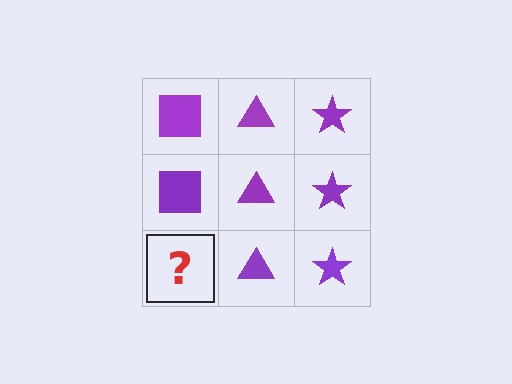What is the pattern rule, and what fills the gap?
The rule is that each column has a consistent shape. The gap should be filled with a purple square.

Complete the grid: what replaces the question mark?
The question mark should be replaced with a purple square.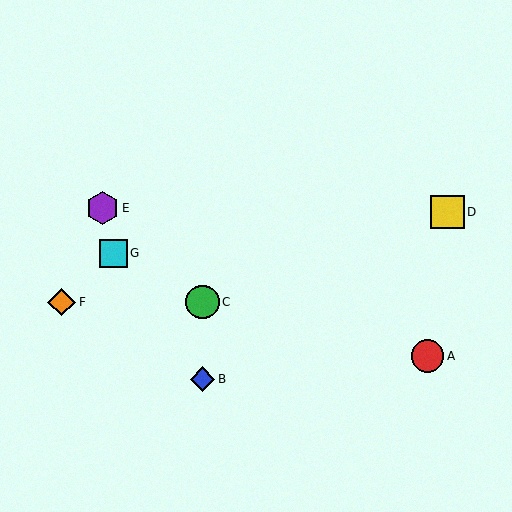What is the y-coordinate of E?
Object E is at y≈208.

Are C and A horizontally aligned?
No, C is at y≈302 and A is at y≈356.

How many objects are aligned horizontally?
2 objects (C, F) are aligned horizontally.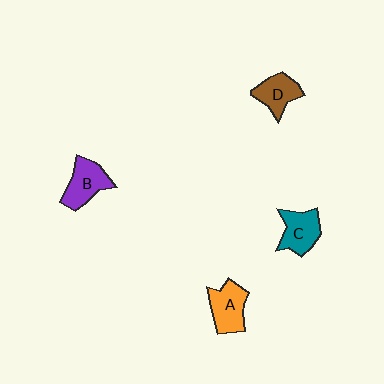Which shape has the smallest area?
Shape D (brown).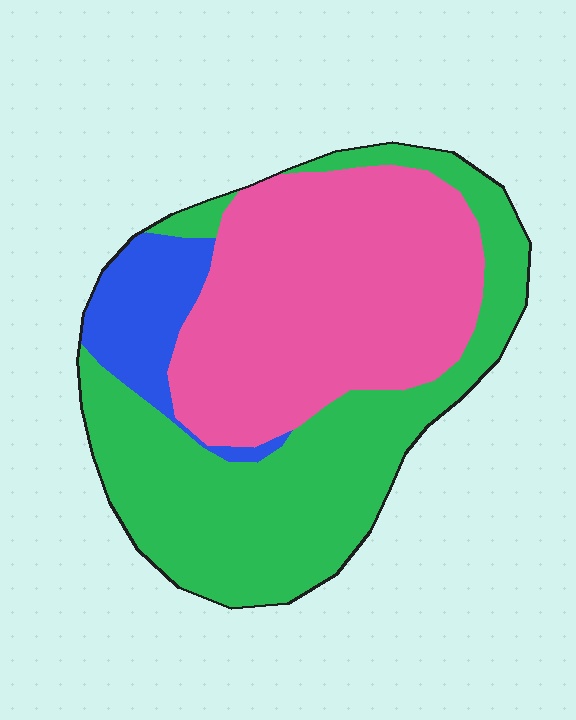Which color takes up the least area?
Blue, at roughly 10%.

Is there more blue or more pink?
Pink.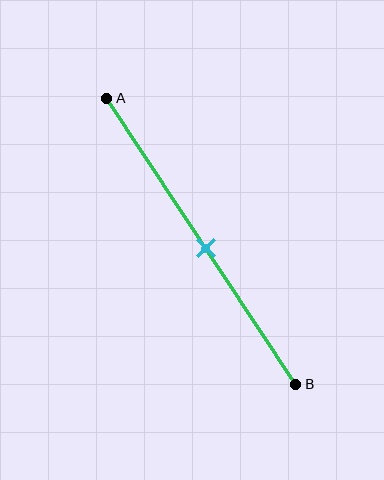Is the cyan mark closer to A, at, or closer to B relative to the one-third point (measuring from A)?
The cyan mark is closer to point B than the one-third point of segment AB.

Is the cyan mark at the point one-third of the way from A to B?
No, the mark is at about 50% from A, not at the 33% one-third point.